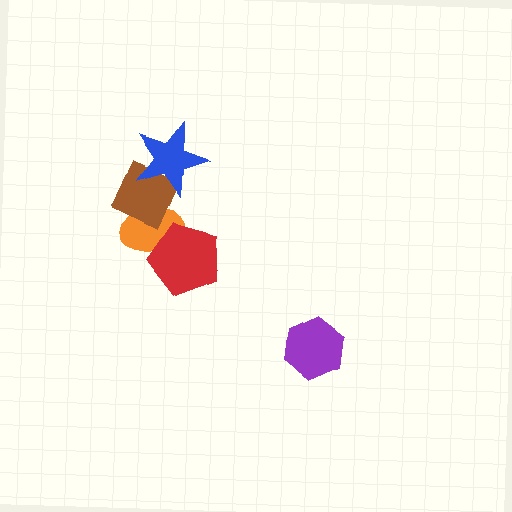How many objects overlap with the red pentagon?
1 object overlaps with the red pentagon.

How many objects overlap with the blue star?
1 object overlaps with the blue star.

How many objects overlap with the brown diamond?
2 objects overlap with the brown diamond.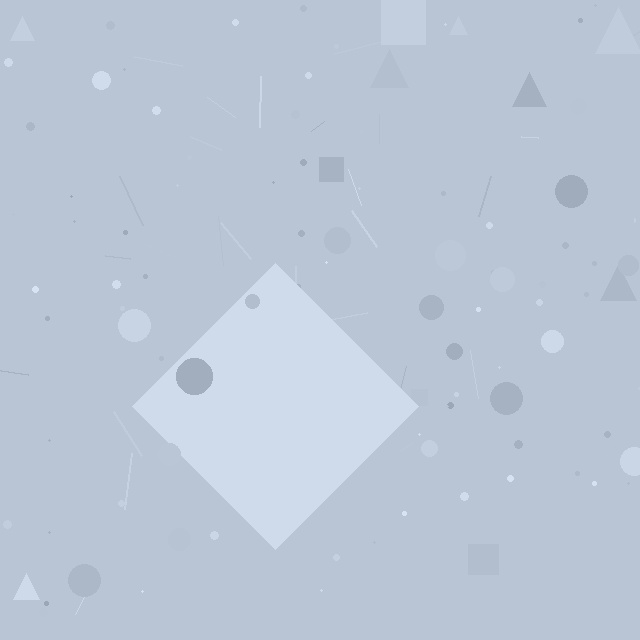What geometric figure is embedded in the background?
A diamond is embedded in the background.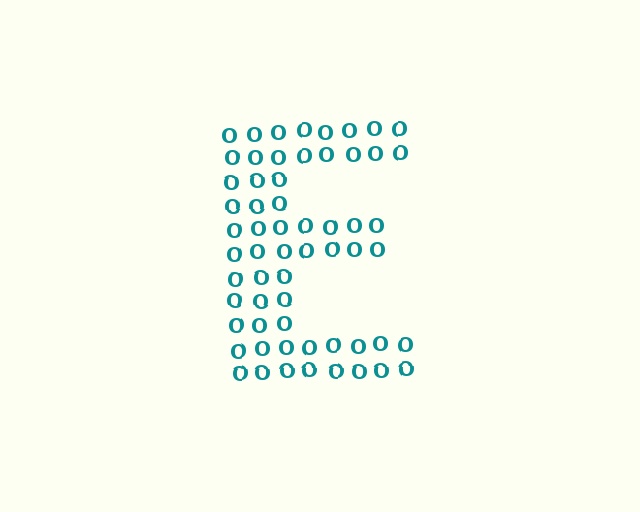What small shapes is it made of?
It is made of small letter O's.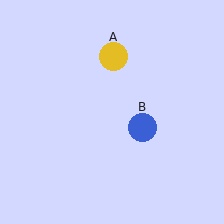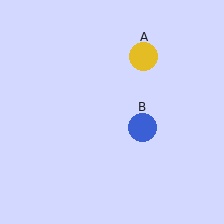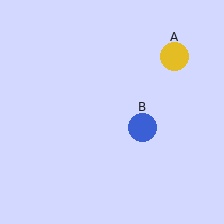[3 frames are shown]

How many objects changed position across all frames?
1 object changed position: yellow circle (object A).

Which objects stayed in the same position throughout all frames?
Blue circle (object B) remained stationary.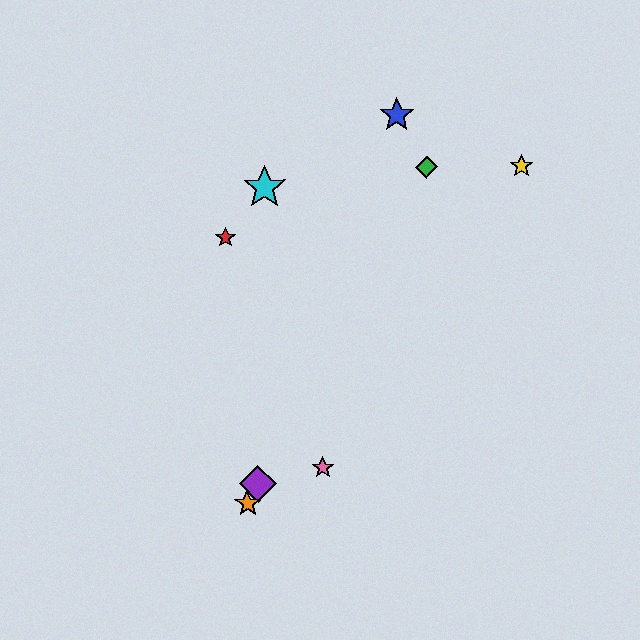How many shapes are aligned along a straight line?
3 shapes (the green diamond, the purple diamond, the orange star) are aligned along a straight line.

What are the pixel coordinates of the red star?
The red star is at (225, 238).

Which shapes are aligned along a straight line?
The green diamond, the purple diamond, the orange star are aligned along a straight line.